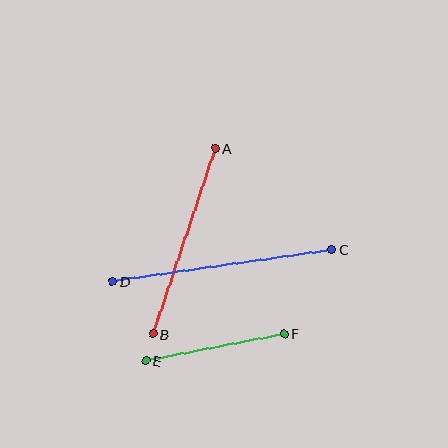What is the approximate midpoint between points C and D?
The midpoint is at approximately (222, 266) pixels.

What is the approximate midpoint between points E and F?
The midpoint is at approximately (215, 347) pixels.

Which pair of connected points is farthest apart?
Points C and D are farthest apart.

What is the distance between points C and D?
The distance is approximately 221 pixels.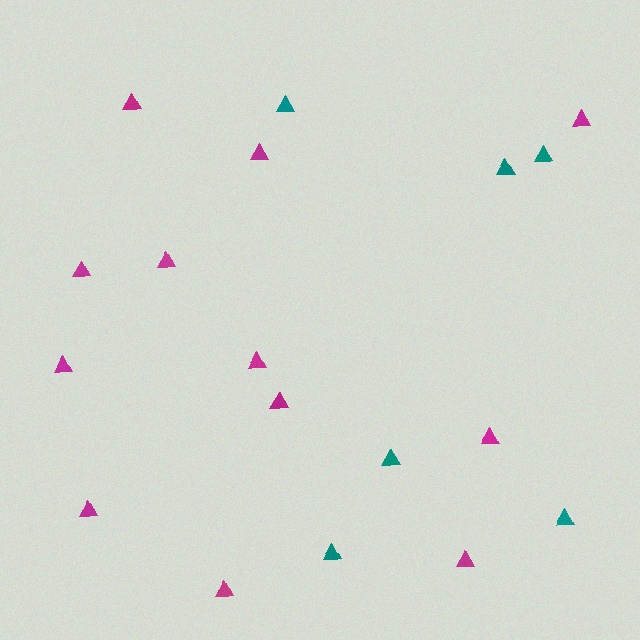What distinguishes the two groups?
There are 2 groups: one group of teal triangles (6) and one group of magenta triangles (12).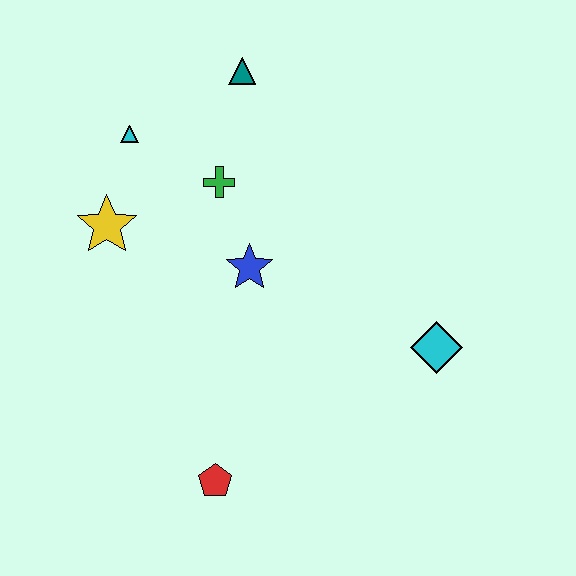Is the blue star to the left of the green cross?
No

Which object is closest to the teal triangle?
The green cross is closest to the teal triangle.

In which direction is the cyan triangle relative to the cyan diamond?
The cyan triangle is to the left of the cyan diamond.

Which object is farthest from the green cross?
The red pentagon is farthest from the green cross.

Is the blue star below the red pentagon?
No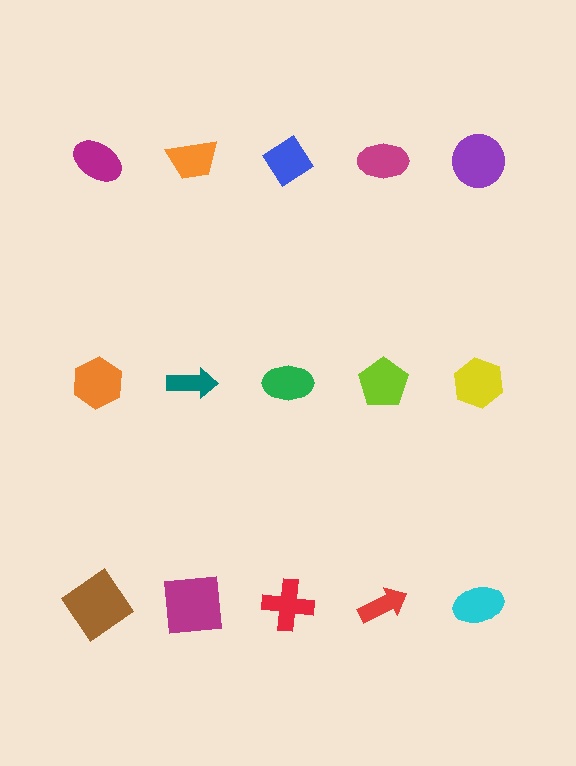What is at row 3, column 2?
A magenta square.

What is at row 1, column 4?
A magenta ellipse.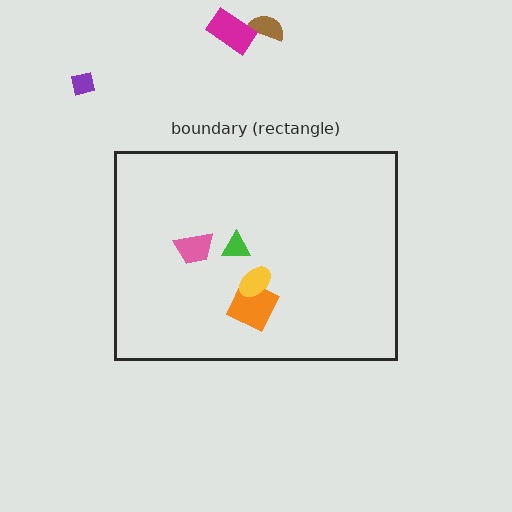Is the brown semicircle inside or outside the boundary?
Outside.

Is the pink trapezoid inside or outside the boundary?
Inside.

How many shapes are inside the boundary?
4 inside, 3 outside.